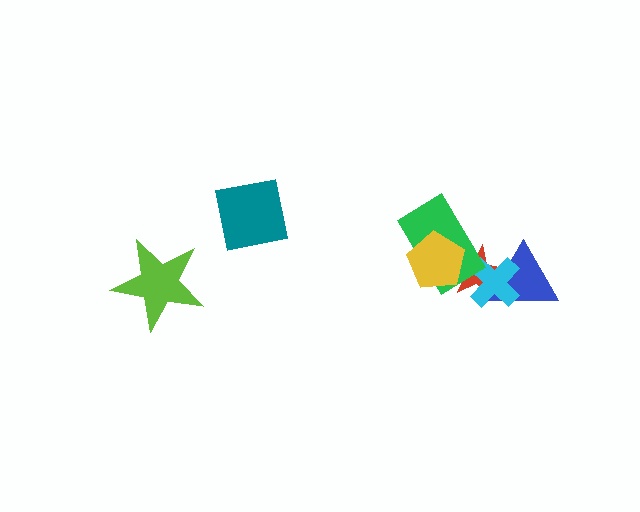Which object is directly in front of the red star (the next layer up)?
The blue triangle is directly in front of the red star.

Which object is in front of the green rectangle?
The yellow pentagon is in front of the green rectangle.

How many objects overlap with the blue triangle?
2 objects overlap with the blue triangle.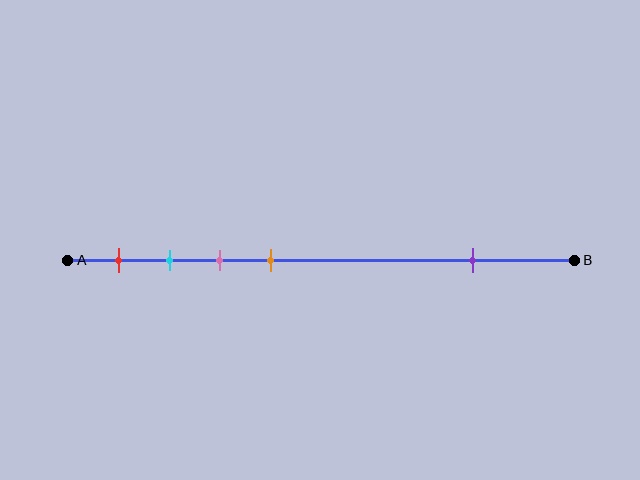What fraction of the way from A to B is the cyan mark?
The cyan mark is approximately 20% (0.2) of the way from A to B.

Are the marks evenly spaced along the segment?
No, the marks are not evenly spaced.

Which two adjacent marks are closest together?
The cyan and pink marks are the closest adjacent pair.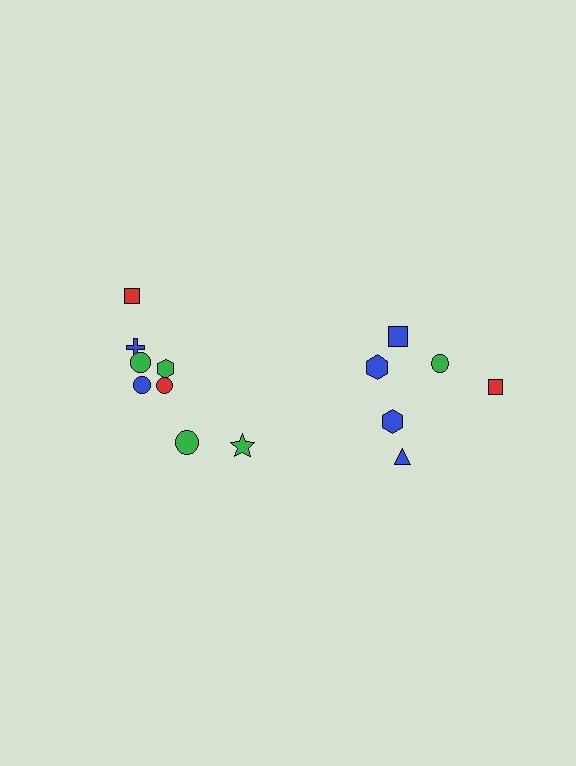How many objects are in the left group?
There are 8 objects.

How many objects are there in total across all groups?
There are 14 objects.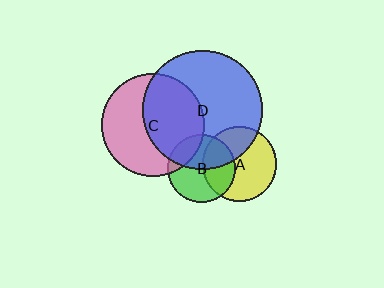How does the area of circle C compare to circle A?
Approximately 1.9 times.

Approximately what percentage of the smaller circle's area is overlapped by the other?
Approximately 50%.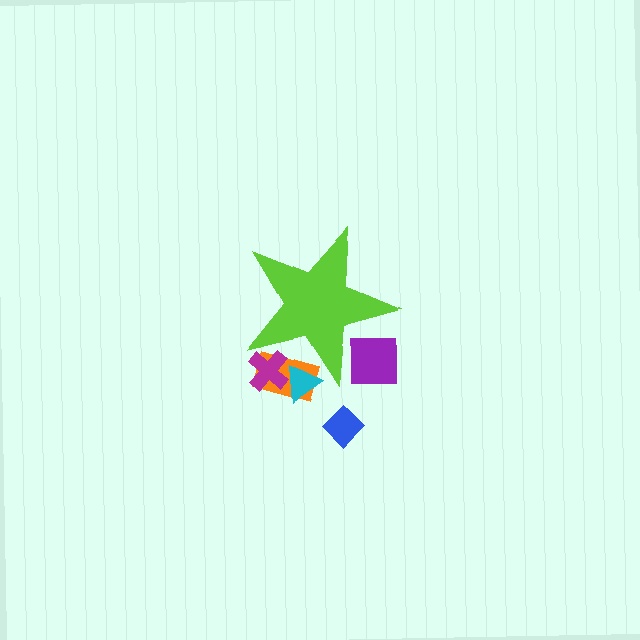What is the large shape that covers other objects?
A lime star.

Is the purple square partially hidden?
Yes, the purple square is partially hidden behind the lime star.